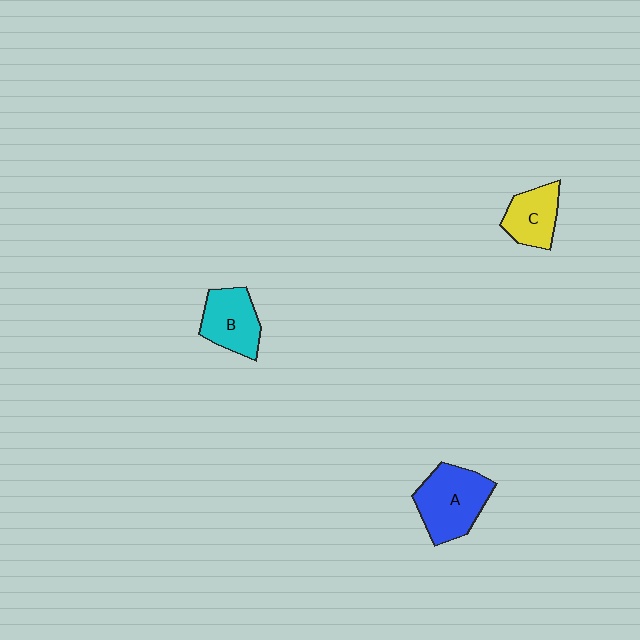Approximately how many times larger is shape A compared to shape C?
Approximately 1.6 times.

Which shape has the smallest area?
Shape C (yellow).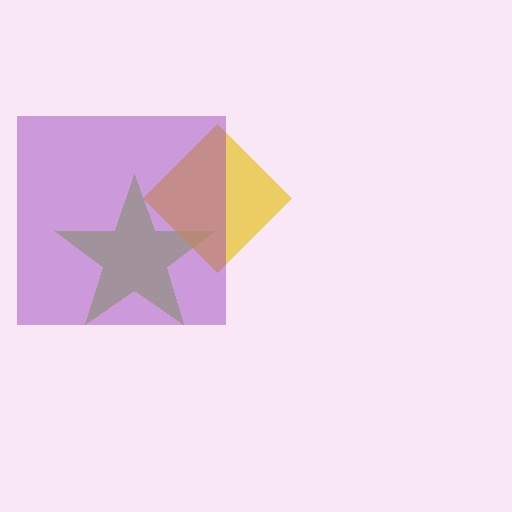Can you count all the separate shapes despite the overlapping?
Yes, there are 3 separate shapes.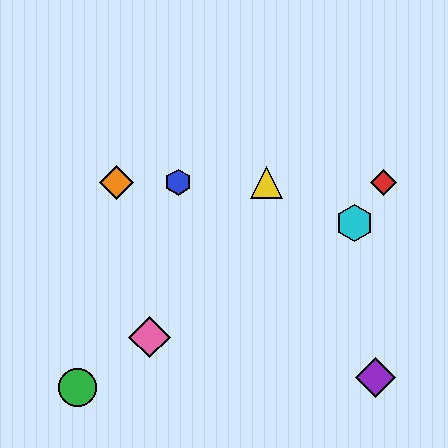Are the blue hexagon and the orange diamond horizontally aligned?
Yes, both are at y≈182.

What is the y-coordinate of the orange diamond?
The orange diamond is at y≈182.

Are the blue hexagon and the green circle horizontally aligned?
No, the blue hexagon is at y≈182 and the green circle is at y≈387.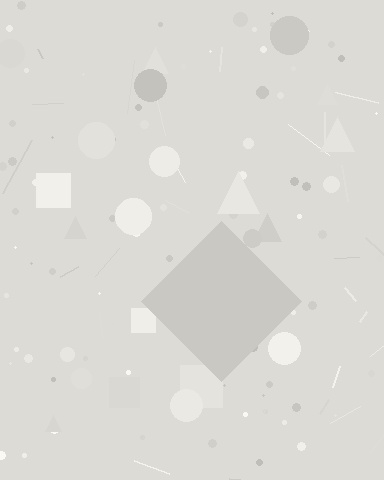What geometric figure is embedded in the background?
A diamond is embedded in the background.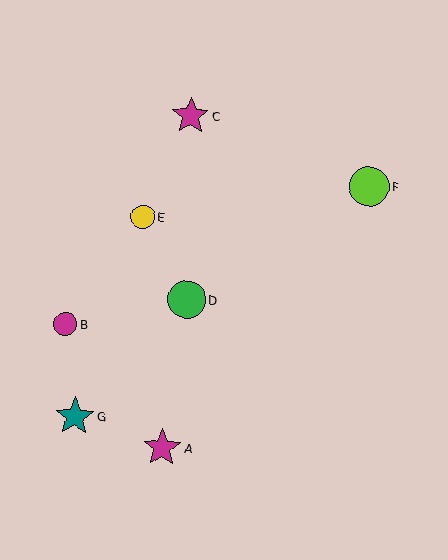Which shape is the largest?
The lime circle (labeled F) is the largest.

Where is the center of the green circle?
The center of the green circle is at (187, 300).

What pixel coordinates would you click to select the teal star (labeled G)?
Click at (75, 416) to select the teal star G.